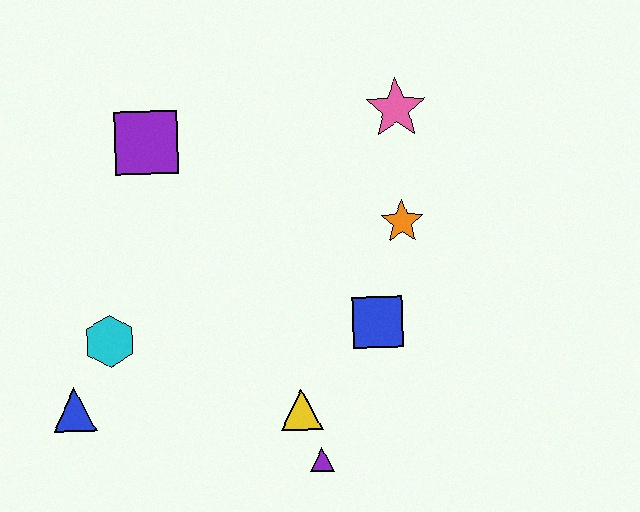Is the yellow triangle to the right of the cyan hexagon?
Yes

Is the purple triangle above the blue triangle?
No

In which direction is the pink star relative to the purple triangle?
The pink star is above the purple triangle.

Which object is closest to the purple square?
The cyan hexagon is closest to the purple square.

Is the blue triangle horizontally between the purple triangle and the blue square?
No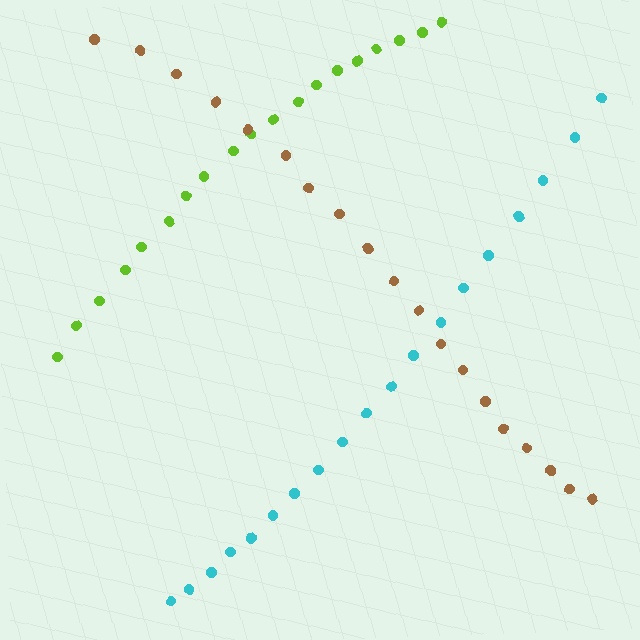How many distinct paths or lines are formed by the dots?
There are 3 distinct paths.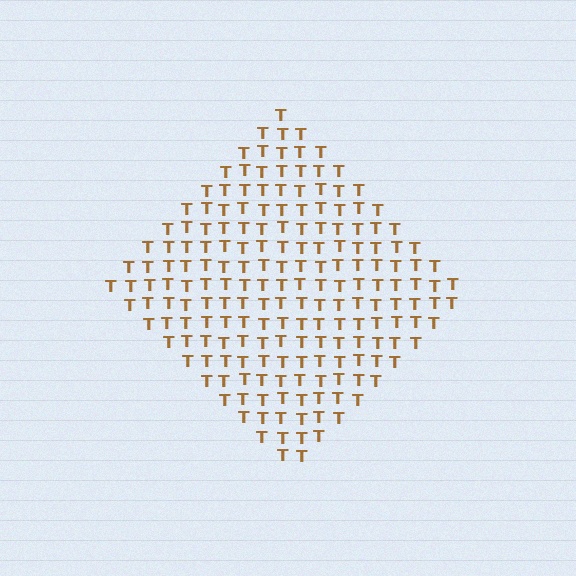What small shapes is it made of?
It is made of small letter T's.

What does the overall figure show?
The overall figure shows a diamond.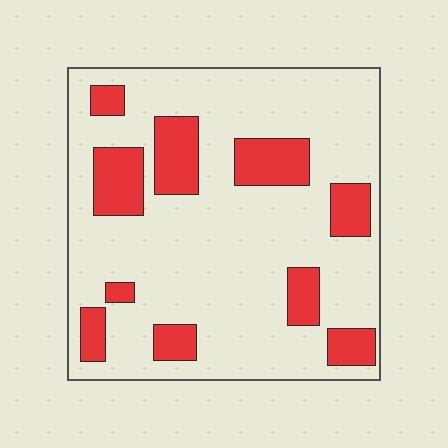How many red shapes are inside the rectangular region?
10.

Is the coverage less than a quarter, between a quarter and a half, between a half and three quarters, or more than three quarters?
Less than a quarter.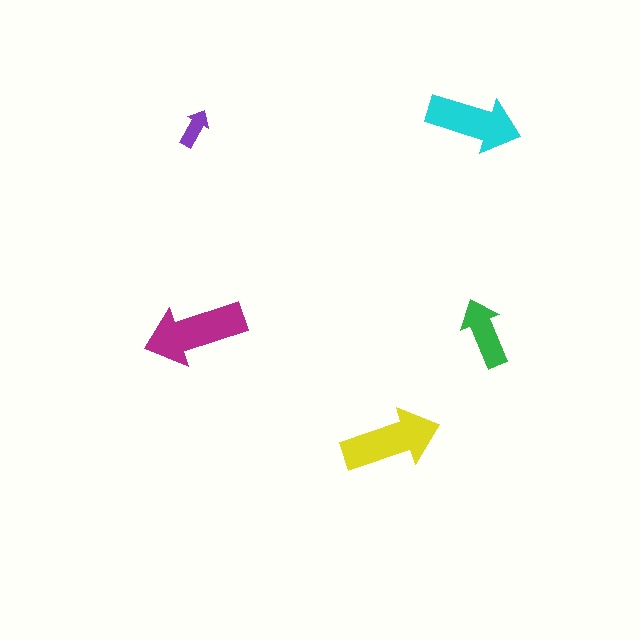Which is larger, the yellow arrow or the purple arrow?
The yellow one.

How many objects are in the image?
There are 5 objects in the image.